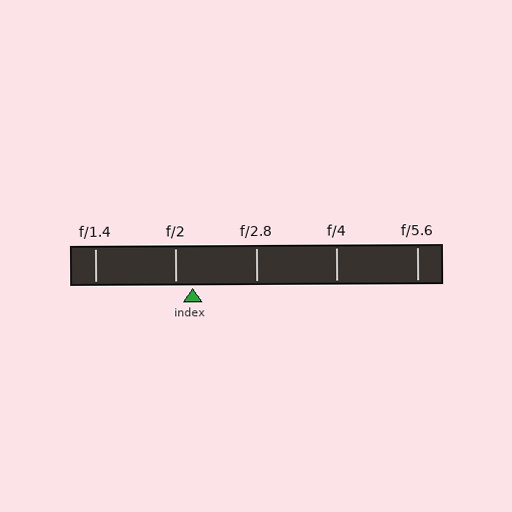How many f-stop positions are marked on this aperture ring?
There are 5 f-stop positions marked.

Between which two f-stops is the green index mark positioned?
The index mark is between f/2 and f/2.8.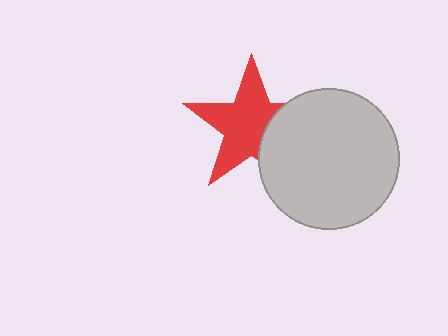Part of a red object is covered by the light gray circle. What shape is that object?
It is a star.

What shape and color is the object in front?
The object in front is a light gray circle.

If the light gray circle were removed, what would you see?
You would see the complete red star.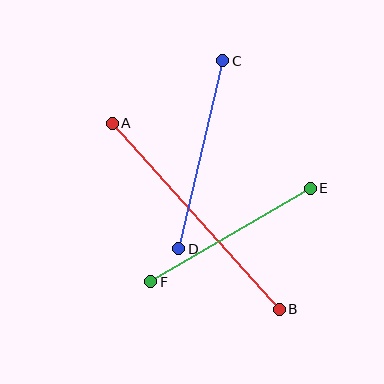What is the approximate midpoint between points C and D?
The midpoint is at approximately (201, 155) pixels.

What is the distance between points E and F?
The distance is approximately 185 pixels.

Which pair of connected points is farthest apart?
Points A and B are farthest apart.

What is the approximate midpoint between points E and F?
The midpoint is at approximately (231, 235) pixels.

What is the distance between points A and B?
The distance is approximately 250 pixels.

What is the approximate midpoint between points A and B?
The midpoint is at approximately (196, 216) pixels.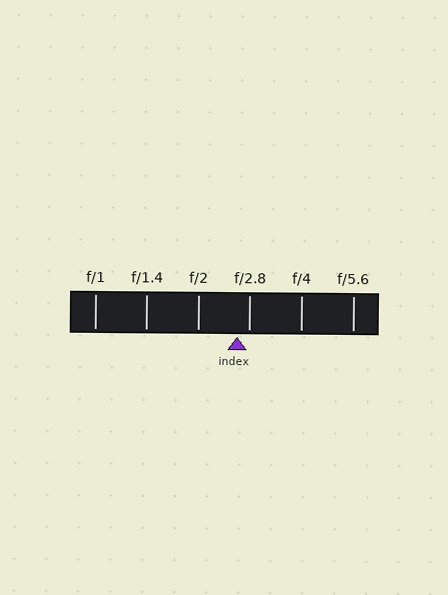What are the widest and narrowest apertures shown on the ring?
The widest aperture shown is f/1 and the narrowest is f/5.6.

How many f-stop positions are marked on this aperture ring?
There are 6 f-stop positions marked.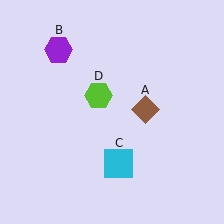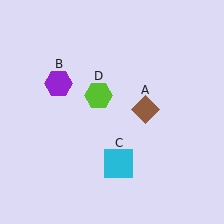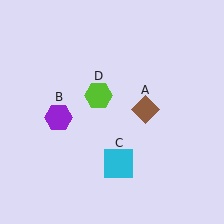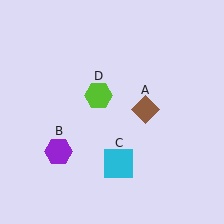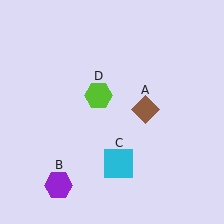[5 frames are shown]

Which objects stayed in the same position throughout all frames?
Brown diamond (object A) and cyan square (object C) and lime hexagon (object D) remained stationary.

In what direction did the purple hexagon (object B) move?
The purple hexagon (object B) moved down.